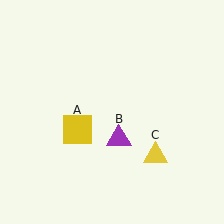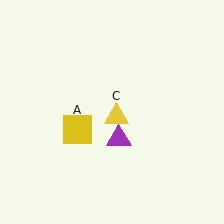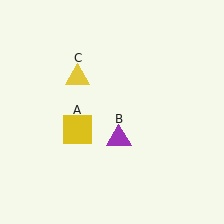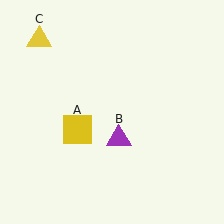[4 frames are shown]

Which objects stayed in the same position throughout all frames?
Yellow square (object A) and purple triangle (object B) remained stationary.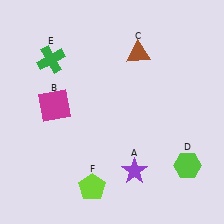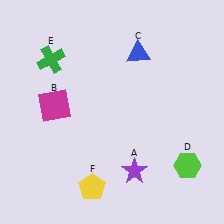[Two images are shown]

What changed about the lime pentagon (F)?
In Image 1, F is lime. In Image 2, it changed to yellow.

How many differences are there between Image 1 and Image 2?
There are 2 differences between the two images.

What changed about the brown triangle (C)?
In Image 1, C is brown. In Image 2, it changed to blue.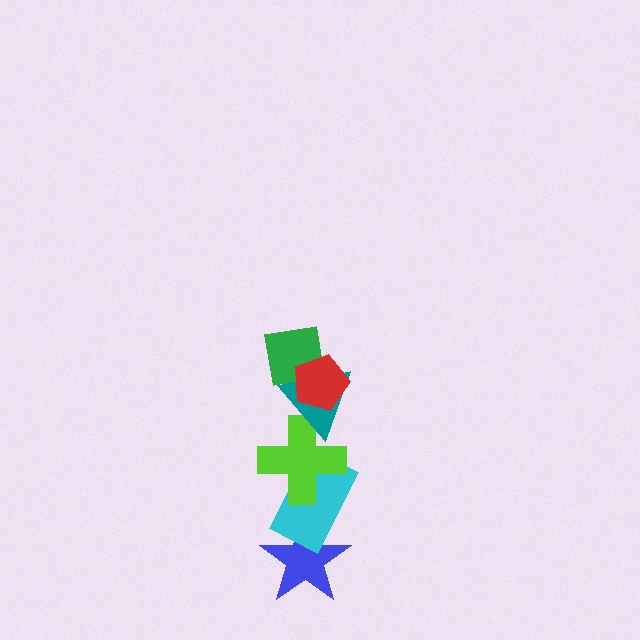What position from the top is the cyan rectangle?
The cyan rectangle is 5th from the top.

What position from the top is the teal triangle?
The teal triangle is 3rd from the top.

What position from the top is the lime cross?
The lime cross is 4th from the top.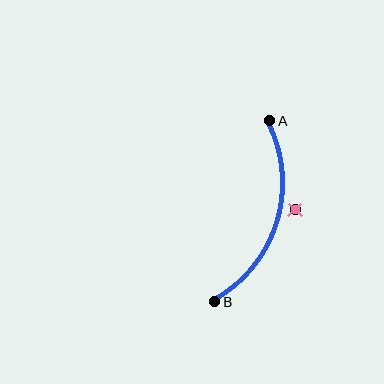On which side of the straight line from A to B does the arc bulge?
The arc bulges to the right of the straight line connecting A and B.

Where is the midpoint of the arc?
The arc midpoint is the point on the curve farthest from the straight line joining A and B. It sits to the right of that line.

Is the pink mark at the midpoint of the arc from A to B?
No — the pink mark does not lie on the arc at all. It sits slightly outside the curve.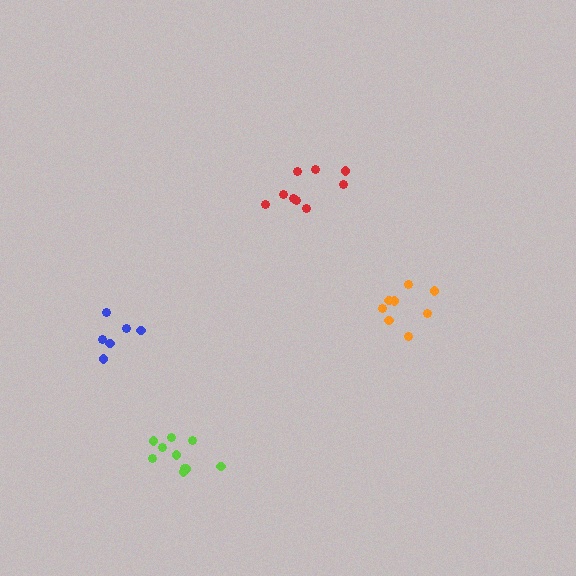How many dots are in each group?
Group 1: 9 dots, Group 2: 8 dots, Group 3: 6 dots, Group 4: 10 dots (33 total).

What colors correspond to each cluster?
The clusters are colored: red, orange, blue, lime.